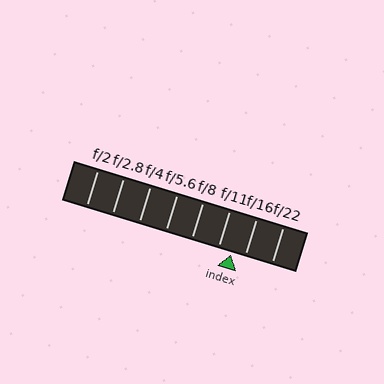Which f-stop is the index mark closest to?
The index mark is closest to f/11.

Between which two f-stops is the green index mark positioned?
The index mark is between f/11 and f/16.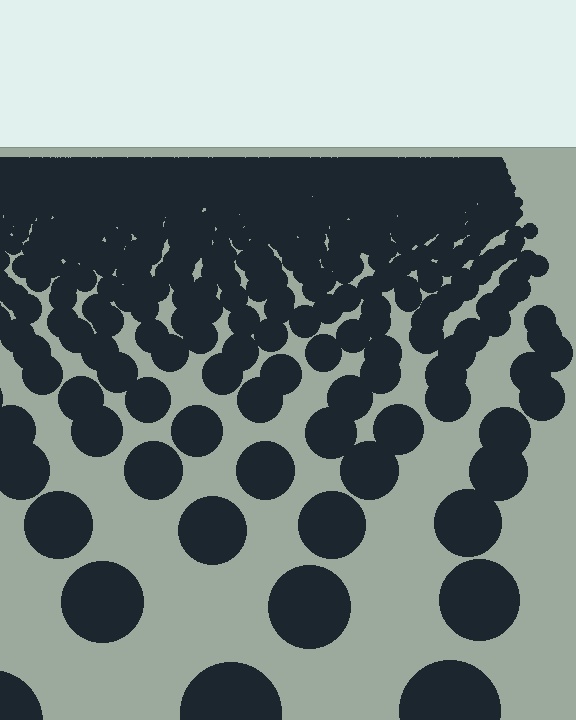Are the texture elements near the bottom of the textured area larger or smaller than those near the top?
Larger. Near the bottom, elements are closer to the viewer and appear at a bigger on-screen size.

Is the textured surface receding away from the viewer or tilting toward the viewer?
The surface is receding away from the viewer. Texture elements get smaller and denser toward the top.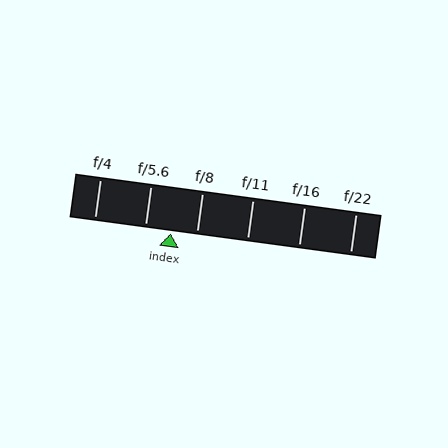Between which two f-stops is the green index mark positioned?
The index mark is between f/5.6 and f/8.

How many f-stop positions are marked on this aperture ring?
There are 6 f-stop positions marked.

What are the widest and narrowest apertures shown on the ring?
The widest aperture shown is f/4 and the narrowest is f/22.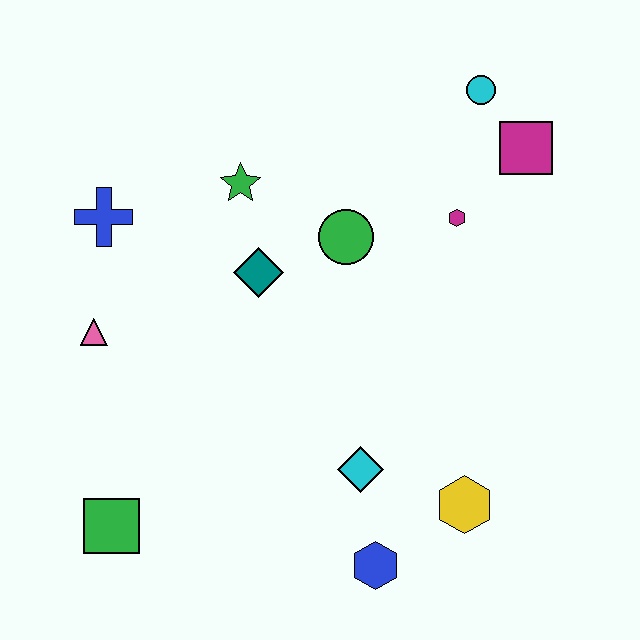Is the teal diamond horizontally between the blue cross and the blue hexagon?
Yes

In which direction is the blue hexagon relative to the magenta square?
The blue hexagon is below the magenta square.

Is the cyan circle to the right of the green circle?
Yes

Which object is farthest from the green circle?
The green square is farthest from the green circle.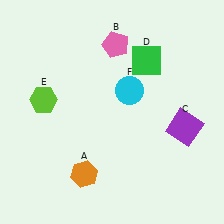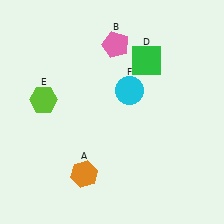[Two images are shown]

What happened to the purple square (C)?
The purple square (C) was removed in Image 2. It was in the bottom-right area of Image 1.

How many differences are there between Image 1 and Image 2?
There is 1 difference between the two images.